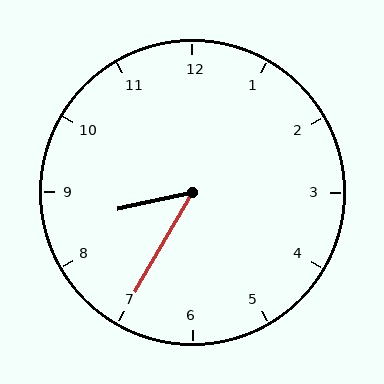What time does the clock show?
8:35.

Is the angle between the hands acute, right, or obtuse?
It is acute.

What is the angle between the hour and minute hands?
Approximately 48 degrees.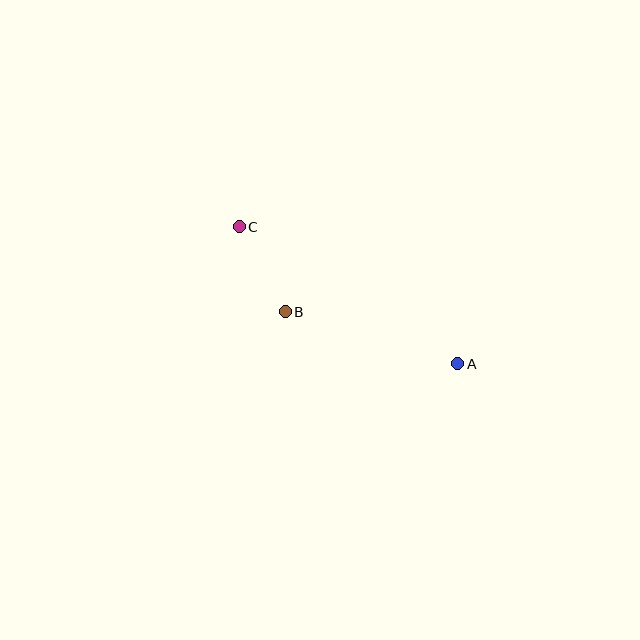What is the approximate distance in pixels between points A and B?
The distance between A and B is approximately 180 pixels.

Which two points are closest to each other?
Points B and C are closest to each other.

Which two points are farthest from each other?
Points A and C are farthest from each other.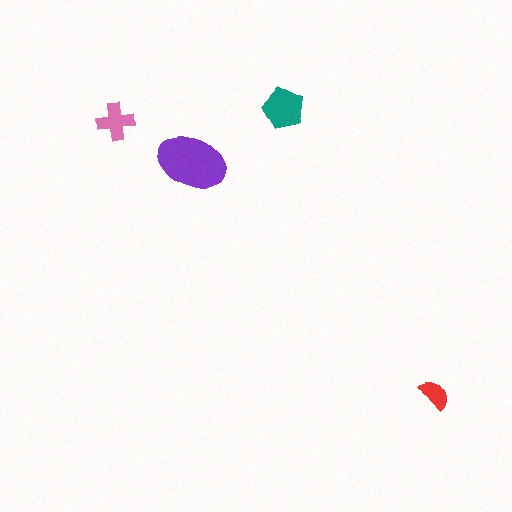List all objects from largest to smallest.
The purple ellipse, the teal pentagon, the pink cross, the red semicircle.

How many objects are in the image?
There are 4 objects in the image.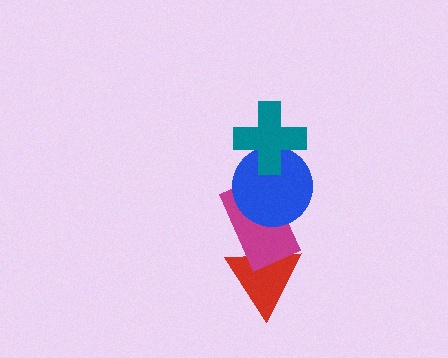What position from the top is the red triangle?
The red triangle is 4th from the top.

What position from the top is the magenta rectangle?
The magenta rectangle is 3rd from the top.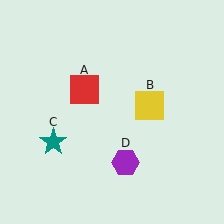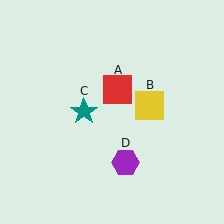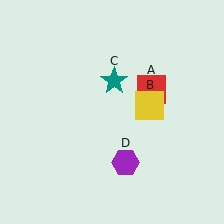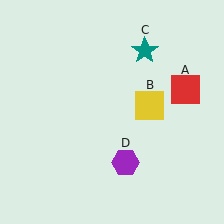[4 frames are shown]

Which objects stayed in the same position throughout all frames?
Yellow square (object B) and purple hexagon (object D) remained stationary.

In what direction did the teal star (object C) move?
The teal star (object C) moved up and to the right.